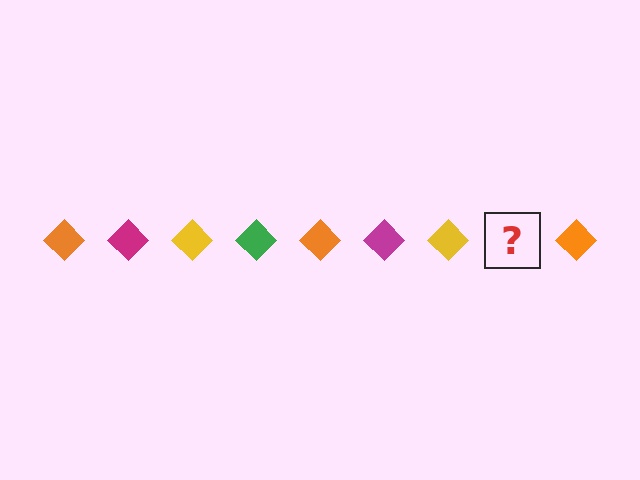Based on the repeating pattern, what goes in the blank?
The blank should be a green diamond.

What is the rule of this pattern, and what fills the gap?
The rule is that the pattern cycles through orange, magenta, yellow, green diamonds. The gap should be filled with a green diamond.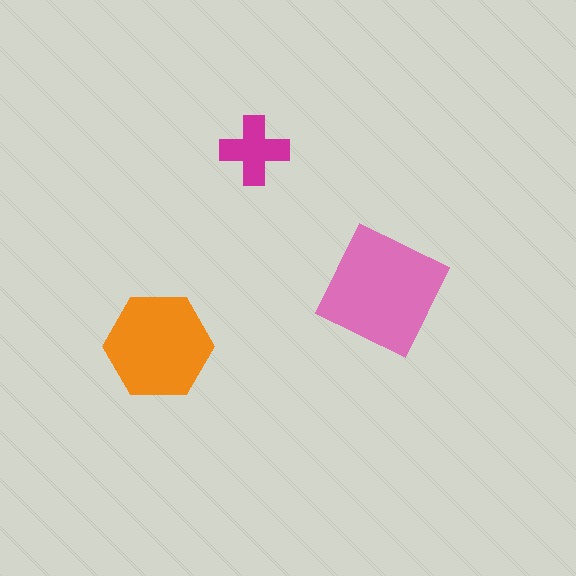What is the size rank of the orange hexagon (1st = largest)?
2nd.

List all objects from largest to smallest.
The pink square, the orange hexagon, the magenta cross.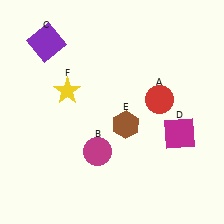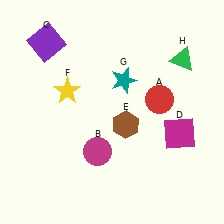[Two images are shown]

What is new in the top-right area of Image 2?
A green triangle (H) was added in the top-right area of Image 2.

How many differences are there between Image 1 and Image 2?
There are 2 differences between the two images.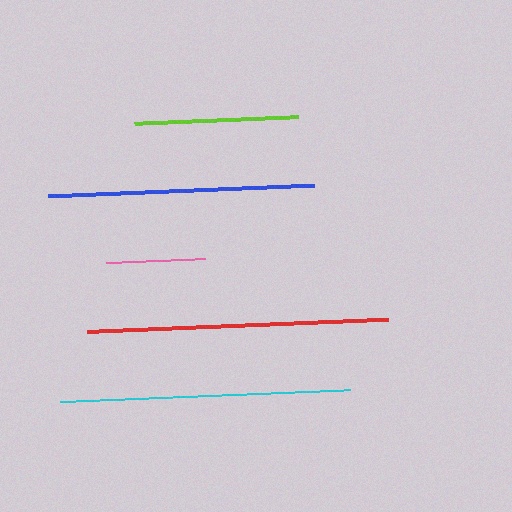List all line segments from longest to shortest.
From longest to shortest: red, cyan, blue, lime, pink.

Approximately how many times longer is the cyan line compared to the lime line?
The cyan line is approximately 1.8 times the length of the lime line.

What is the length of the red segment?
The red segment is approximately 301 pixels long.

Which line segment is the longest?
The red line is the longest at approximately 301 pixels.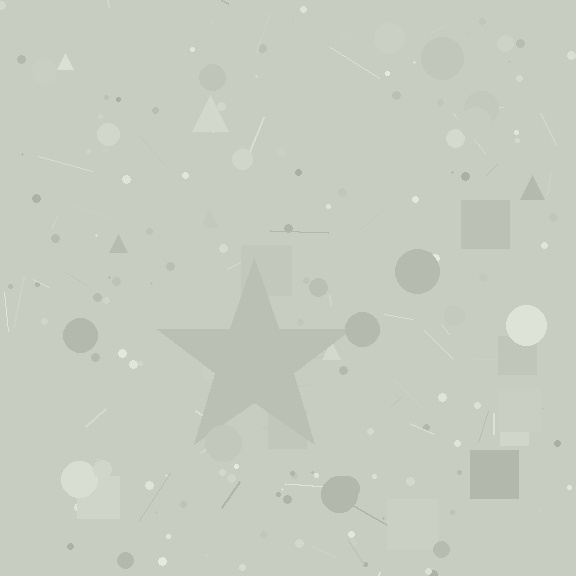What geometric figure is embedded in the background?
A star is embedded in the background.